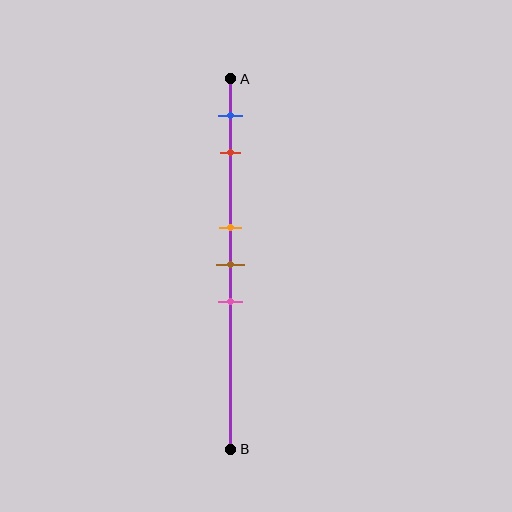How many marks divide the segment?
There are 5 marks dividing the segment.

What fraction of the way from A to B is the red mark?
The red mark is approximately 20% (0.2) of the way from A to B.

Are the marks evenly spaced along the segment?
No, the marks are not evenly spaced.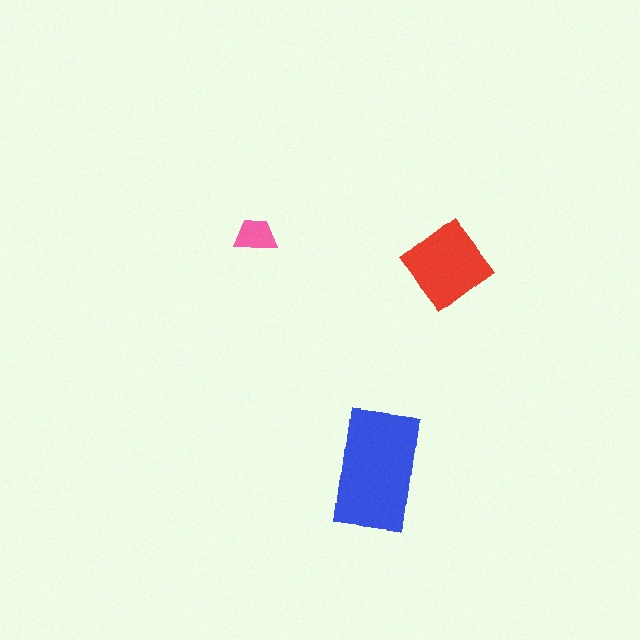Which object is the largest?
The blue rectangle.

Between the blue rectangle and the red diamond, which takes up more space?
The blue rectangle.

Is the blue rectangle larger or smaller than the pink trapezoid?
Larger.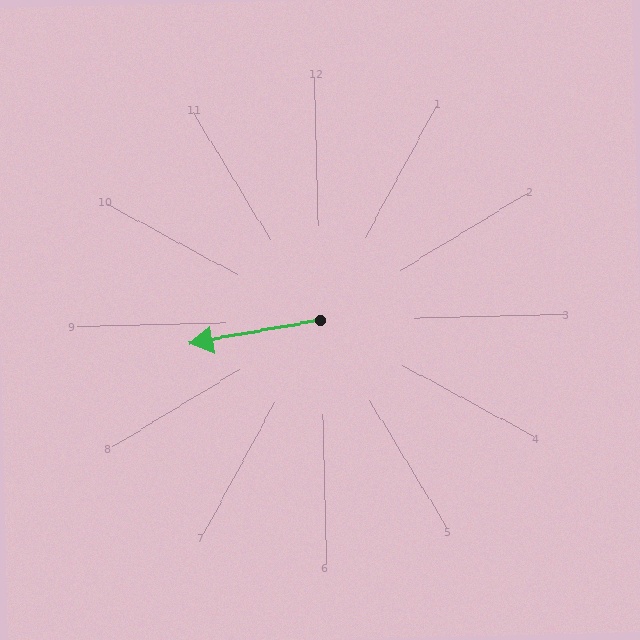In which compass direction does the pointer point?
West.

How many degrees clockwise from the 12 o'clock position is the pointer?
Approximately 261 degrees.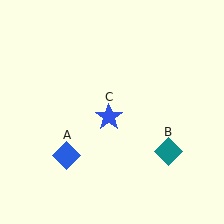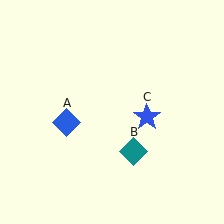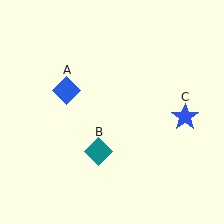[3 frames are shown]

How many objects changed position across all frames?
3 objects changed position: blue diamond (object A), teal diamond (object B), blue star (object C).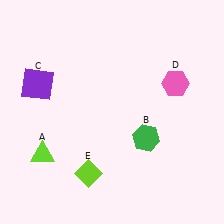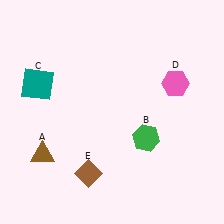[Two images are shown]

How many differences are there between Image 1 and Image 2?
There are 3 differences between the two images.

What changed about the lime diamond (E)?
In Image 1, E is lime. In Image 2, it changed to brown.